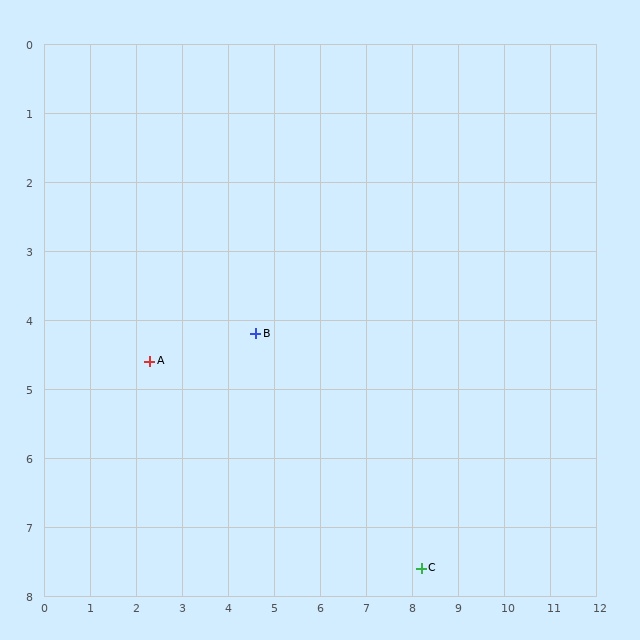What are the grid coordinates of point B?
Point B is at approximately (4.6, 4.2).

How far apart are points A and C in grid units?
Points A and C are about 6.6 grid units apart.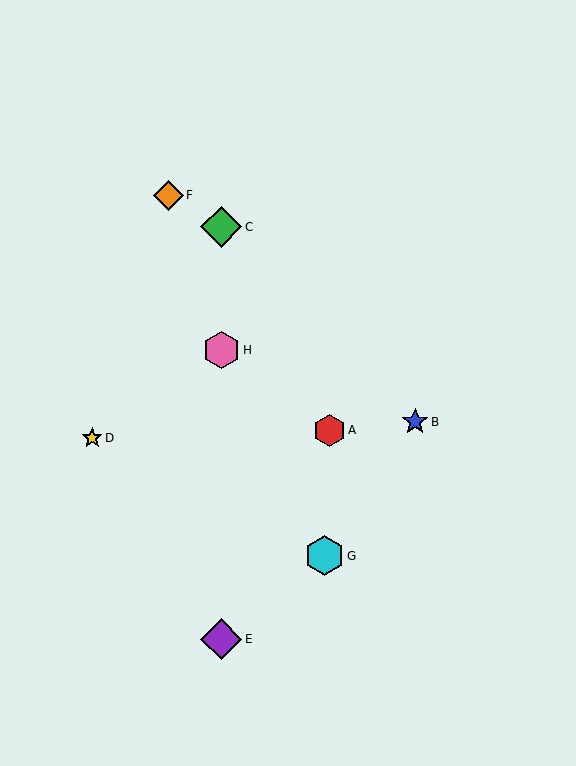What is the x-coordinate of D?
Object D is at x≈92.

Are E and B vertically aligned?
No, E is at x≈221 and B is at x≈415.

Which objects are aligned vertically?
Objects C, E, H are aligned vertically.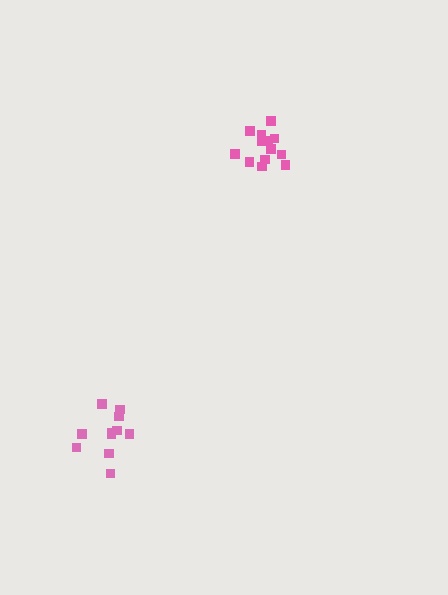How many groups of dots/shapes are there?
There are 2 groups.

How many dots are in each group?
Group 1: 11 dots, Group 2: 13 dots (24 total).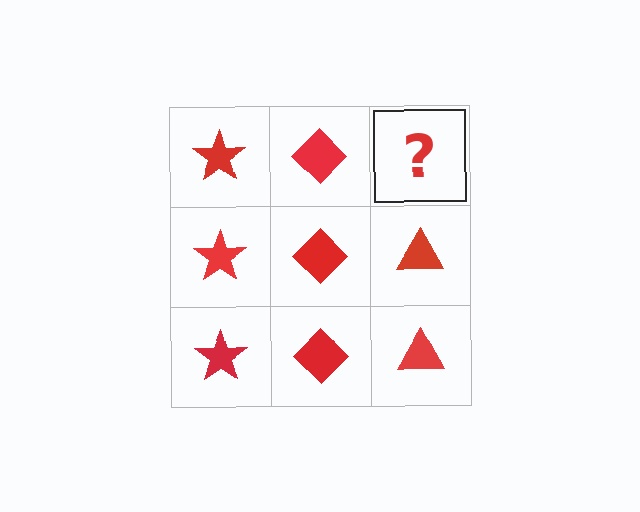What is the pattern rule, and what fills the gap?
The rule is that each column has a consistent shape. The gap should be filled with a red triangle.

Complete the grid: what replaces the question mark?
The question mark should be replaced with a red triangle.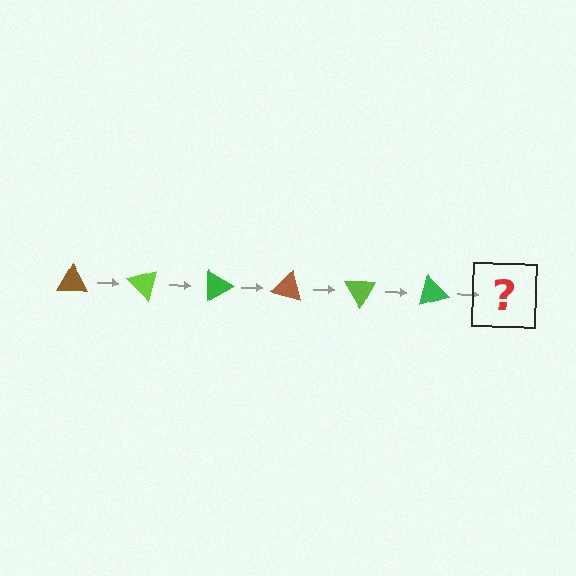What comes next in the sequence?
The next element should be a brown triangle, rotated 270 degrees from the start.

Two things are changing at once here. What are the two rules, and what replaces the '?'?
The two rules are that it rotates 45 degrees each step and the color cycles through brown, lime, and green. The '?' should be a brown triangle, rotated 270 degrees from the start.